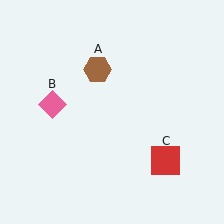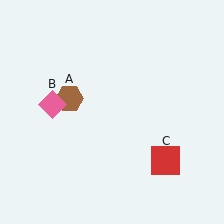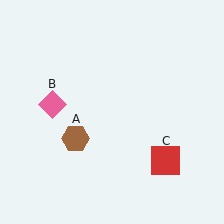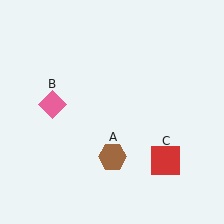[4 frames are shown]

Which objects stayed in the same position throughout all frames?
Pink diamond (object B) and red square (object C) remained stationary.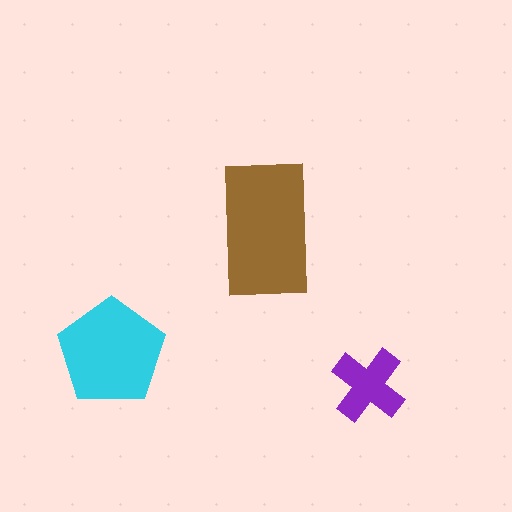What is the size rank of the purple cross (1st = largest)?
3rd.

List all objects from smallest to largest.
The purple cross, the cyan pentagon, the brown rectangle.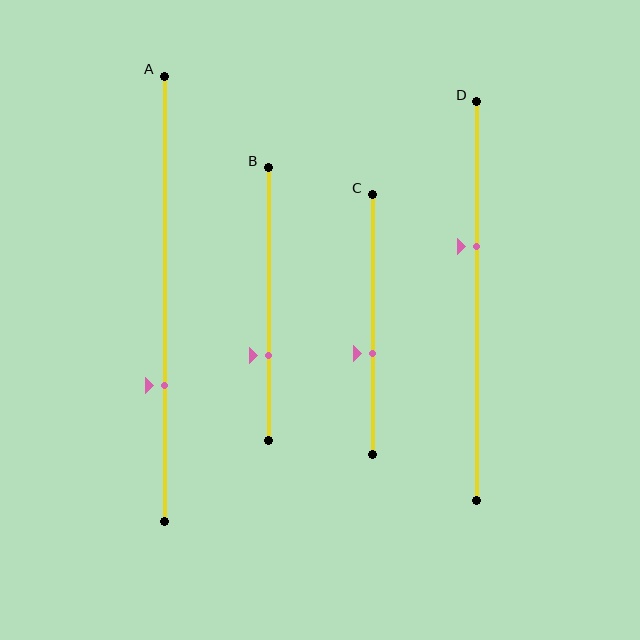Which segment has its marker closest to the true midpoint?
Segment C has its marker closest to the true midpoint.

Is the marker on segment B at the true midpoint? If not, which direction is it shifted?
No, the marker on segment B is shifted downward by about 19% of the segment length.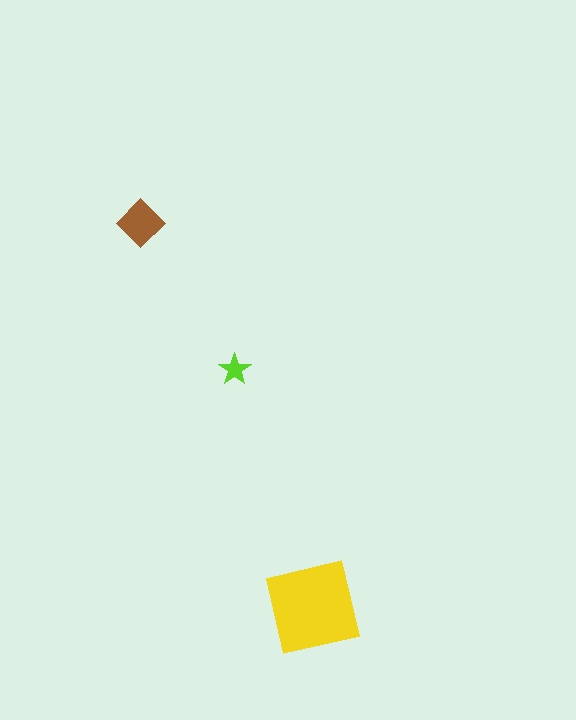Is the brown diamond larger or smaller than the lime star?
Larger.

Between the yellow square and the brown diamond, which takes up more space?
The yellow square.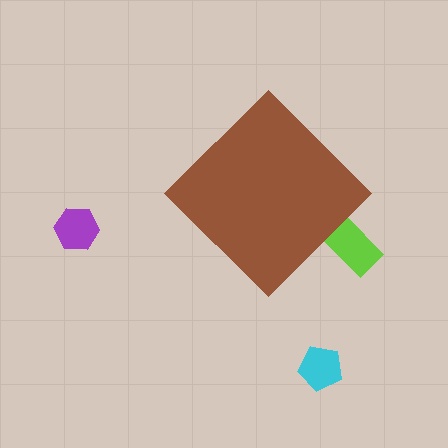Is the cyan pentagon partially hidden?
No, the cyan pentagon is fully visible.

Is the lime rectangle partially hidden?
Yes, the lime rectangle is partially hidden behind the brown diamond.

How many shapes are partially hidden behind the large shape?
1 shape is partially hidden.